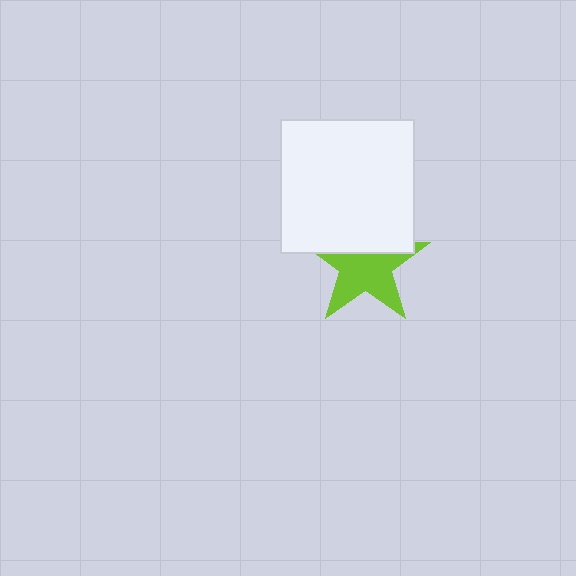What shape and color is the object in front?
The object in front is a white square.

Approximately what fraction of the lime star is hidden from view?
Roughly 37% of the lime star is hidden behind the white square.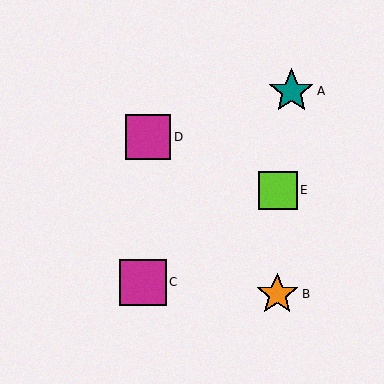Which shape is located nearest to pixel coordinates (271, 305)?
The orange star (labeled B) at (277, 294) is nearest to that location.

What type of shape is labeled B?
Shape B is an orange star.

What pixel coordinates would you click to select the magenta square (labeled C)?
Click at (143, 282) to select the magenta square C.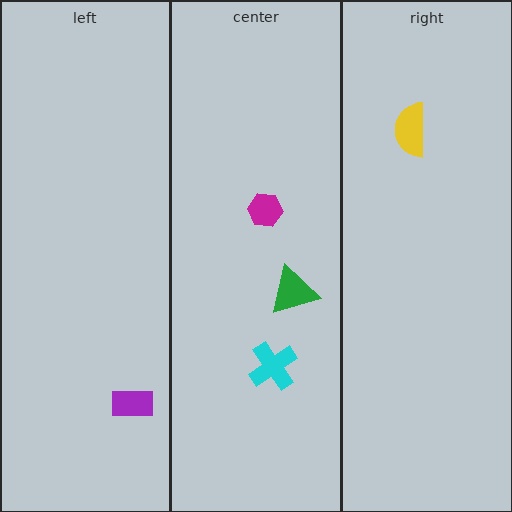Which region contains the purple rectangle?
The left region.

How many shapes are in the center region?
3.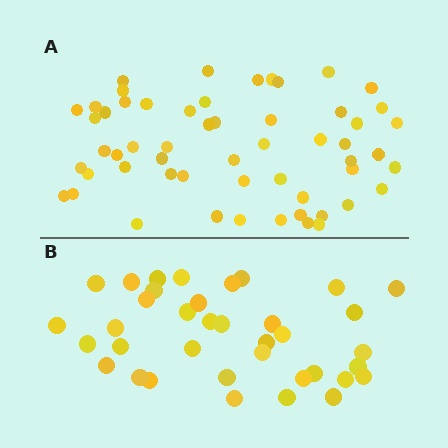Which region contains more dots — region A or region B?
Region A (the top region) has more dots.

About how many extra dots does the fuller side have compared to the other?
Region A has approximately 20 more dots than region B.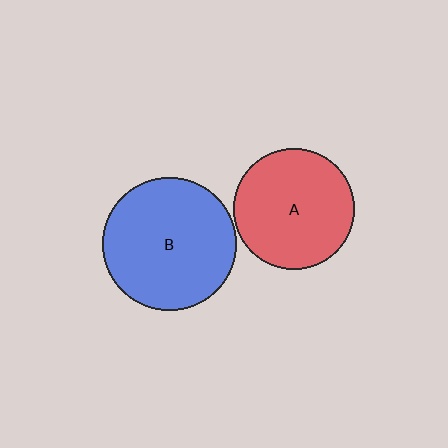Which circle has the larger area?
Circle B (blue).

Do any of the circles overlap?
No, none of the circles overlap.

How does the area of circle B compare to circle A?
Approximately 1.2 times.